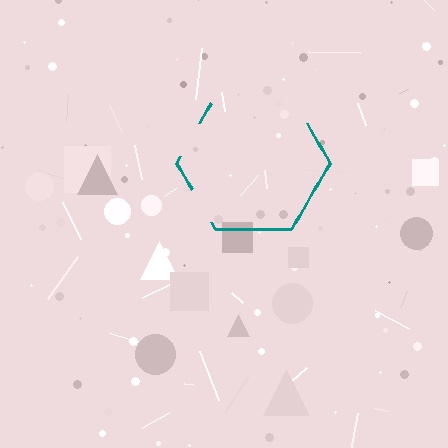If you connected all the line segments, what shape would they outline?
They would outline a hexagon.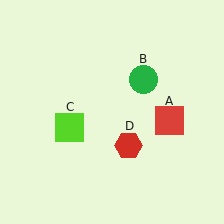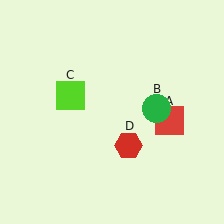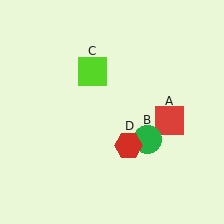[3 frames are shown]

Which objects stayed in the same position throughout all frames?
Red square (object A) and red hexagon (object D) remained stationary.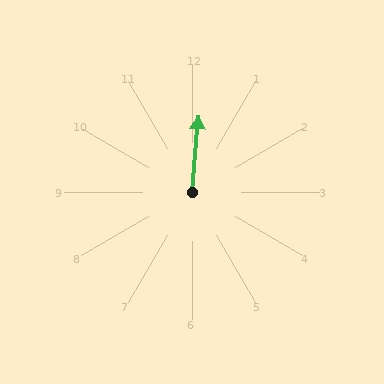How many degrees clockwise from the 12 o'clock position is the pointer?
Approximately 5 degrees.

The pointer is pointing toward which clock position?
Roughly 12 o'clock.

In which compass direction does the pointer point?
North.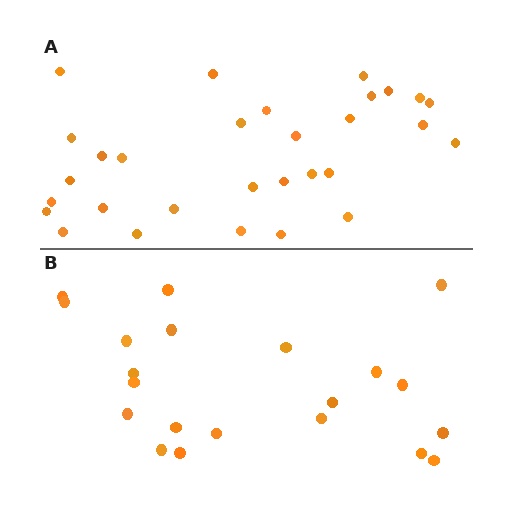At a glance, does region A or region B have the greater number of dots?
Region A (the top region) has more dots.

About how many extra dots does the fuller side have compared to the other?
Region A has roughly 8 or so more dots than region B.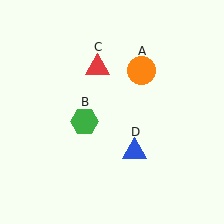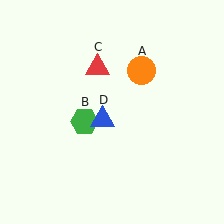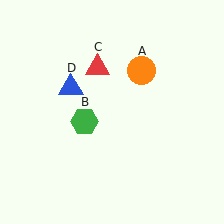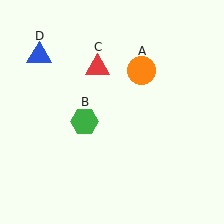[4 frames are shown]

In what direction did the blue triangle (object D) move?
The blue triangle (object D) moved up and to the left.